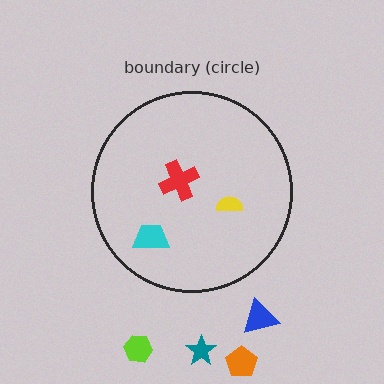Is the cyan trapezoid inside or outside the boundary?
Inside.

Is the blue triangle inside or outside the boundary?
Outside.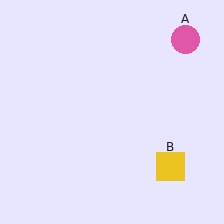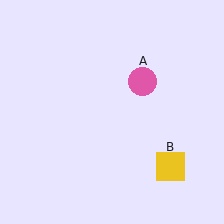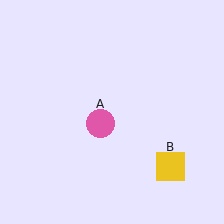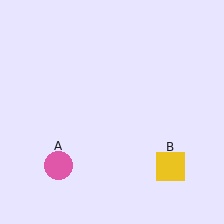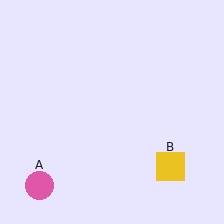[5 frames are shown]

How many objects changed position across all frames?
1 object changed position: pink circle (object A).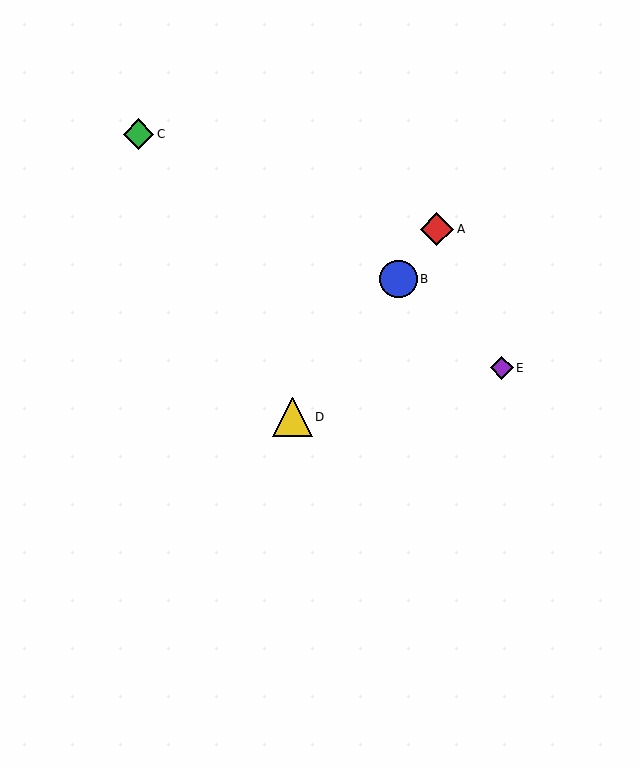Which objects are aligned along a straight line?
Objects A, B, D are aligned along a straight line.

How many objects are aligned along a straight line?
3 objects (A, B, D) are aligned along a straight line.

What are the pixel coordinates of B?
Object B is at (398, 279).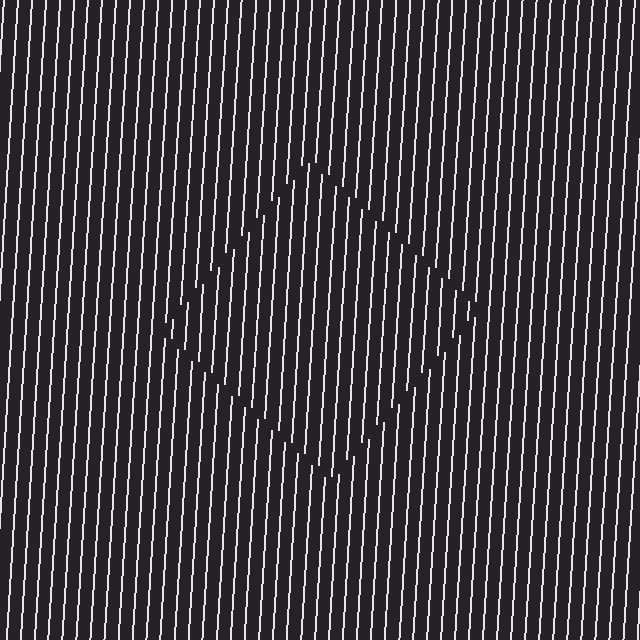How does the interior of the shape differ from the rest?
The interior of the shape contains the same grating, shifted by half a period — the contour is defined by the phase discontinuity where line-ends from the inner and outer gratings abut.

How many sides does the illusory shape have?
4 sides — the line-ends trace a square.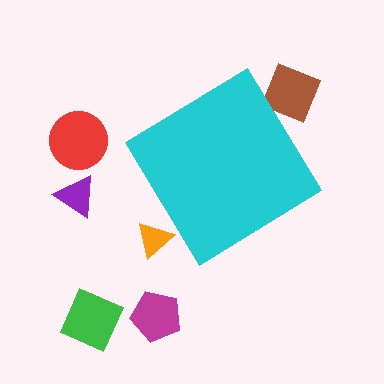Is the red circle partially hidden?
No, the red circle is fully visible.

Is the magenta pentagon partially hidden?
No, the magenta pentagon is fully visible.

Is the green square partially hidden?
No, the green square is fully visible.